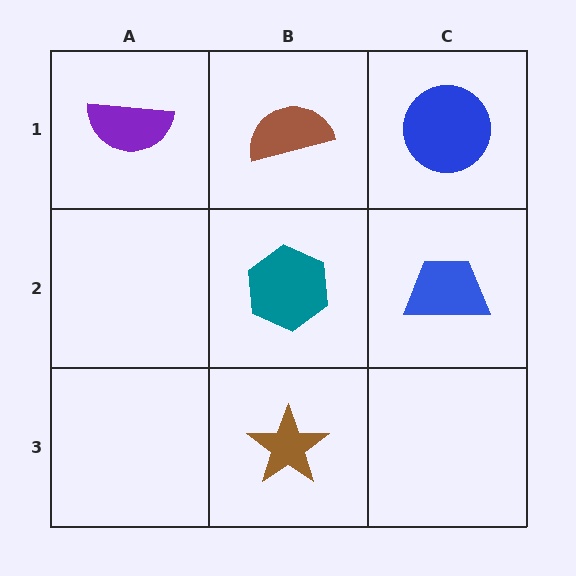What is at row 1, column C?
A blue circle.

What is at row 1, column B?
A brown semicircle.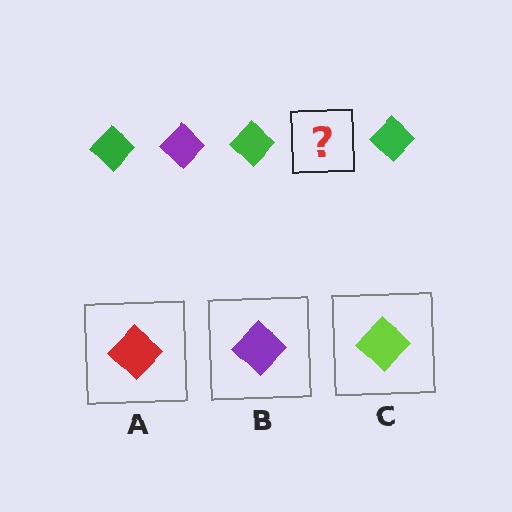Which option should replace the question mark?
Option B.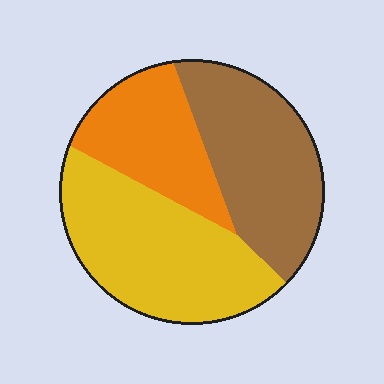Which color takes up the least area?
Orange, at roughly 25%.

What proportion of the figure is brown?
Brown covers about 35% of the figure.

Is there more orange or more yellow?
Yellow.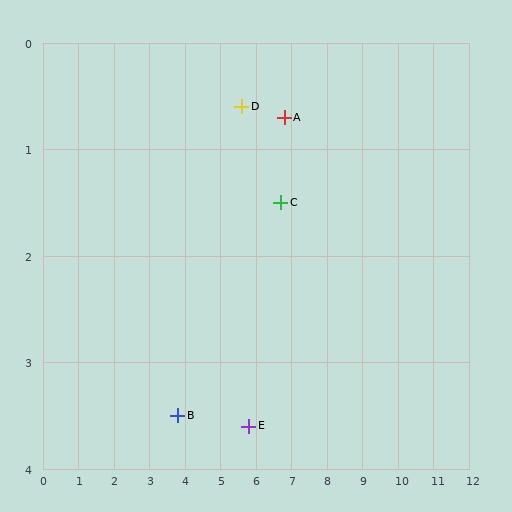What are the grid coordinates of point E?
Point E is at approximately (5.8, 3.6).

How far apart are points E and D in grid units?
Points E and D are about 3.0 grid units apart.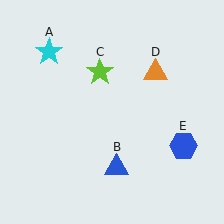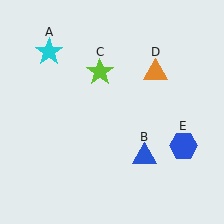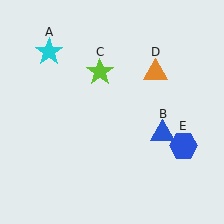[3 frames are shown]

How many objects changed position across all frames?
1 object changed position: blue triangle (object B).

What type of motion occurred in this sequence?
The blue triangle (object B) rotated counterclockwise around the center of the scene.